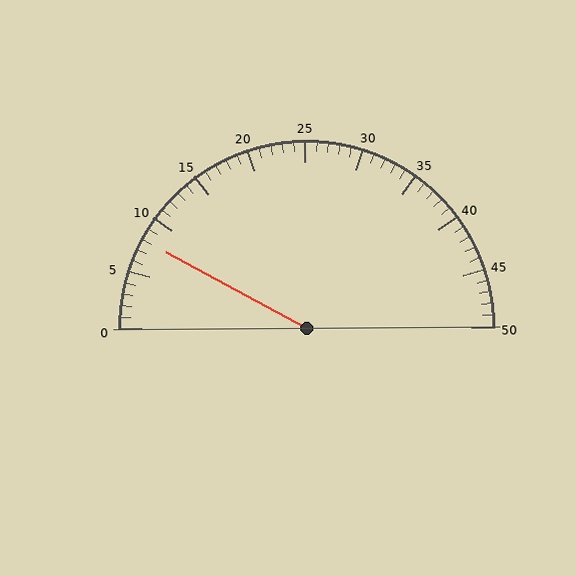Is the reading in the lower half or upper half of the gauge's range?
The reading is in the lower half of the range (0 to 50).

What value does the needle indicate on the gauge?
The needle indicates approximately 8.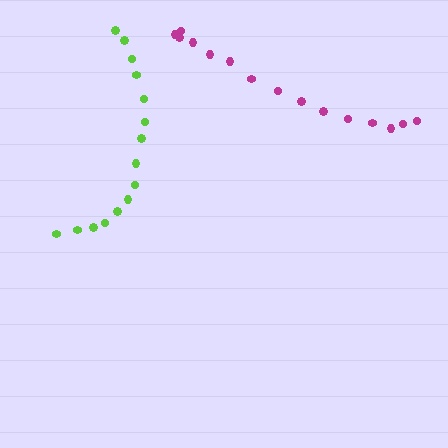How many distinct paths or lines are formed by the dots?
There are 2 distinct paths.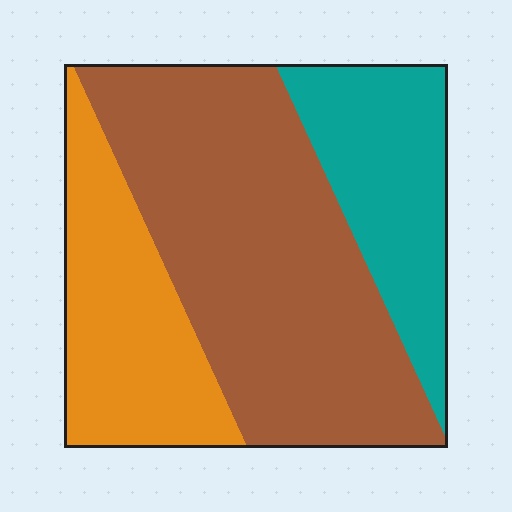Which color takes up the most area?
Brown, at roughly 55%.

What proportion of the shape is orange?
Orange covers around 25% of the shape.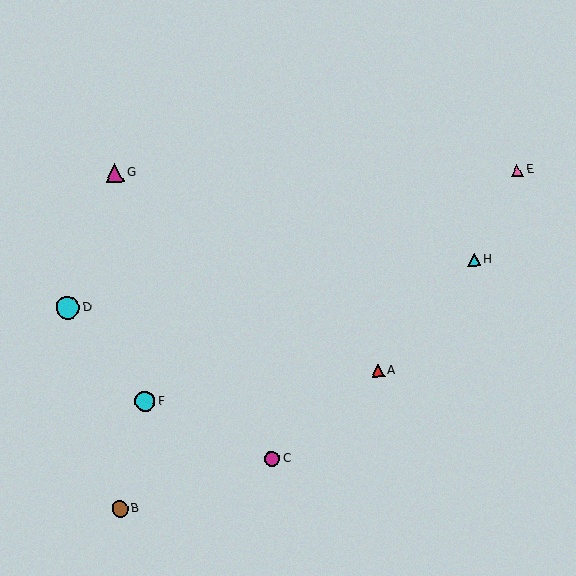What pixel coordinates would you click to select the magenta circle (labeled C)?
Click at (272, 459) to select the magenta circle C.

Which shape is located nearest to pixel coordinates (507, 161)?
The pink triangle (labeled E) at (517, 170) is nearest to that location.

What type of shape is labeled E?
Shape E is a pink triangle.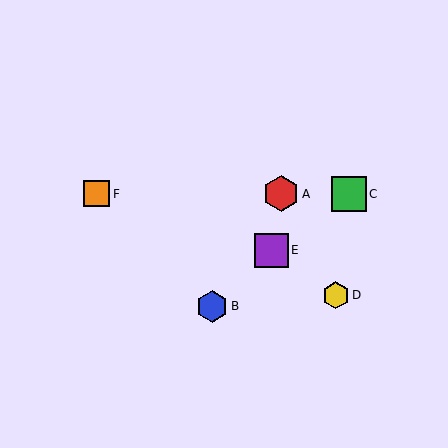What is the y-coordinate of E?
Object E is at y≈250.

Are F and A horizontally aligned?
Yes, both are at y≈194.